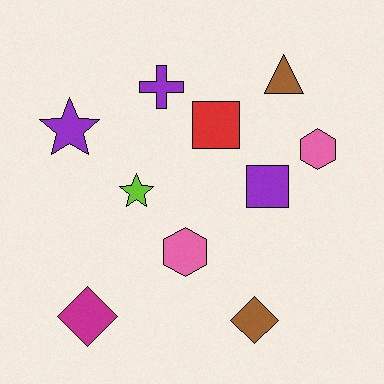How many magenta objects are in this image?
There is 1 magenta object.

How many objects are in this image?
There are 10 objects.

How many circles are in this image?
There are no circles.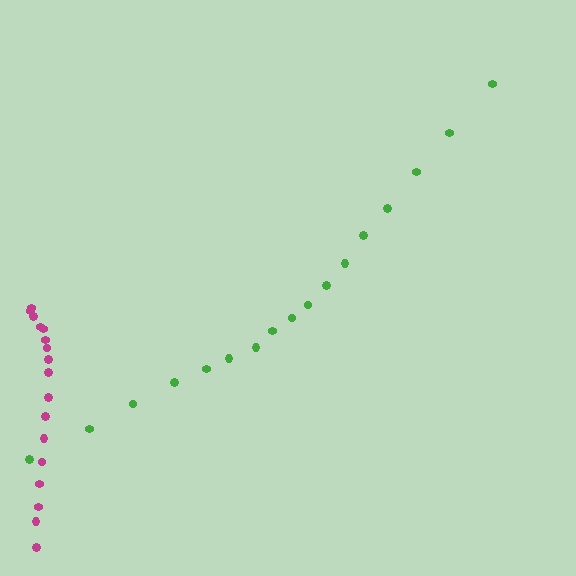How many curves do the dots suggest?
There are 2 distinct paths.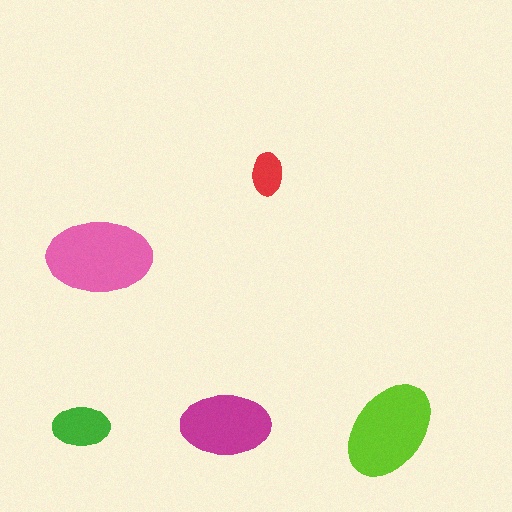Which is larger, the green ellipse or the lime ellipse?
The lime one.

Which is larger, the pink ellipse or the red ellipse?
The pink one.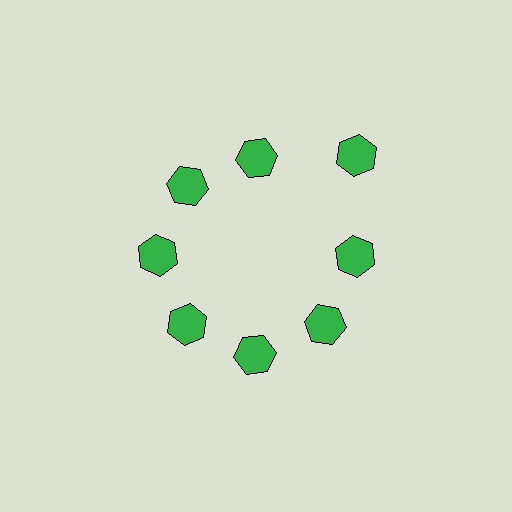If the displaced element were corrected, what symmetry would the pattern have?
It would have 8-fold rotational symmetry — the pattern would map onto itself every 45 degrees.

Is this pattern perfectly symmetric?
No. The 8 green hexagons are arranged in a ring, but one element near the 2 o'clock position is pushed outward from the center, breaking the 8-fold rotational symmetry.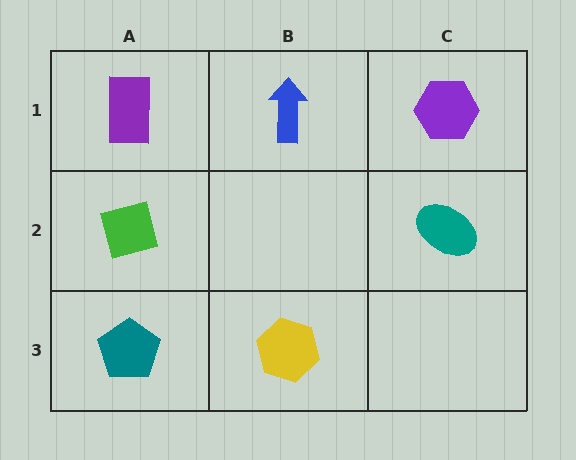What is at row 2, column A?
A green square.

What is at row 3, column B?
A yellow hexagon.